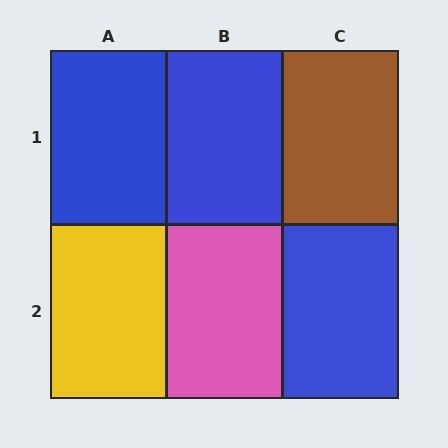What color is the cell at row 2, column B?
Pink.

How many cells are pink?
1 cell is pink.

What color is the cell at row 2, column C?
Blue.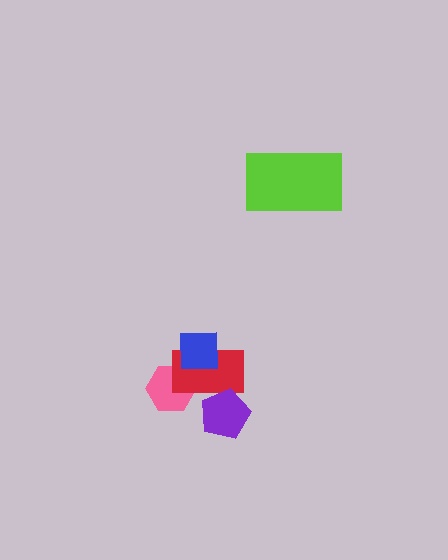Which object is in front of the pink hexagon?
The red rectangle is in front of the pink hexagon.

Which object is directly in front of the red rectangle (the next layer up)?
The purple pentagon is directly in front of the red rectangle.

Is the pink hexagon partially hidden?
Yes, it is partially covered by another shape.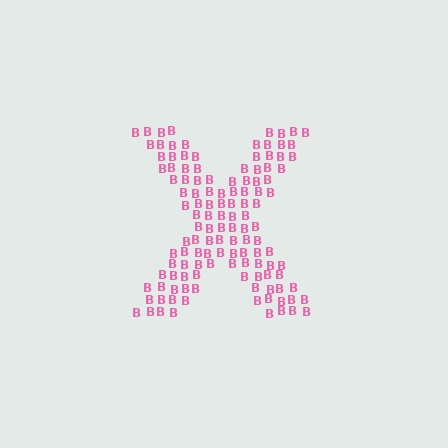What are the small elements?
The small elements are letter B's.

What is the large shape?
The large shape is the letter X.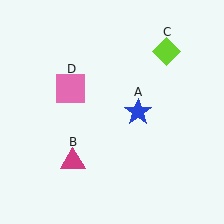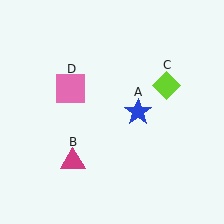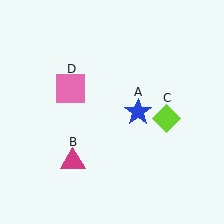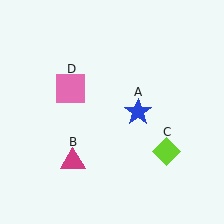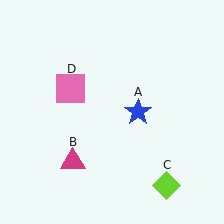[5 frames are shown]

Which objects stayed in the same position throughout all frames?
Blue star (object A) and magenta triangle (object B) and pink square (object D) remained stationary.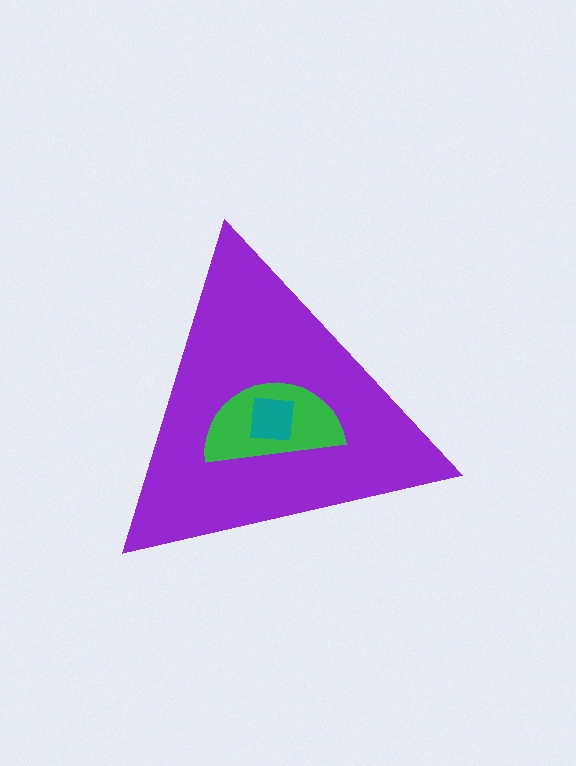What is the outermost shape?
The purple triangle.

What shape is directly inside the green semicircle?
The teal square.